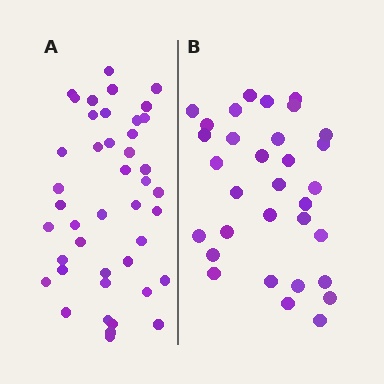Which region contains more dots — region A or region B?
Region A (the left region) has more dots.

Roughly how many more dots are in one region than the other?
Region A has roughly 12 or so more dots than region B.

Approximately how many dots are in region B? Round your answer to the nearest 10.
About 30 dots. (The exact count is 32, which rounds to 30.)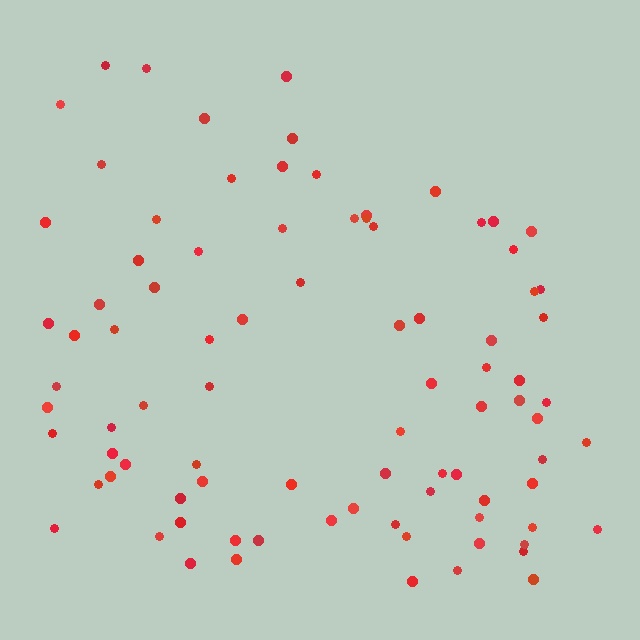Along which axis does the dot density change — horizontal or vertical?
Vertical.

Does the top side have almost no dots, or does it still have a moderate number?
Still a moderate number, just noticeably fewer than the bottom.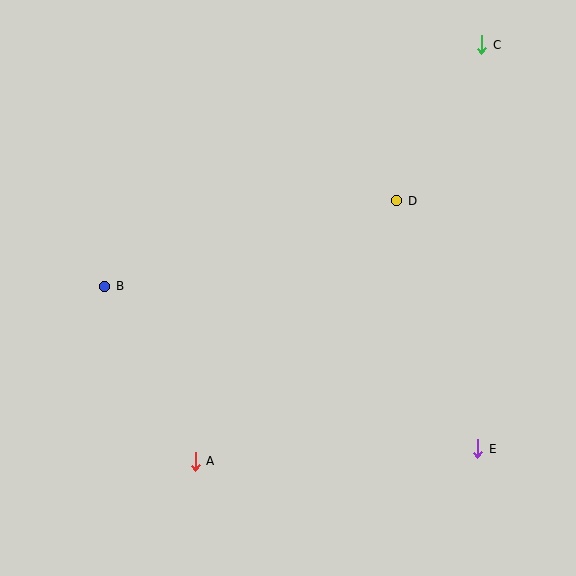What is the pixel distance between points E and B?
The distance between E and B is 407 pixels.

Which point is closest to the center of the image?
Point D at (397, 201) is closest to the center.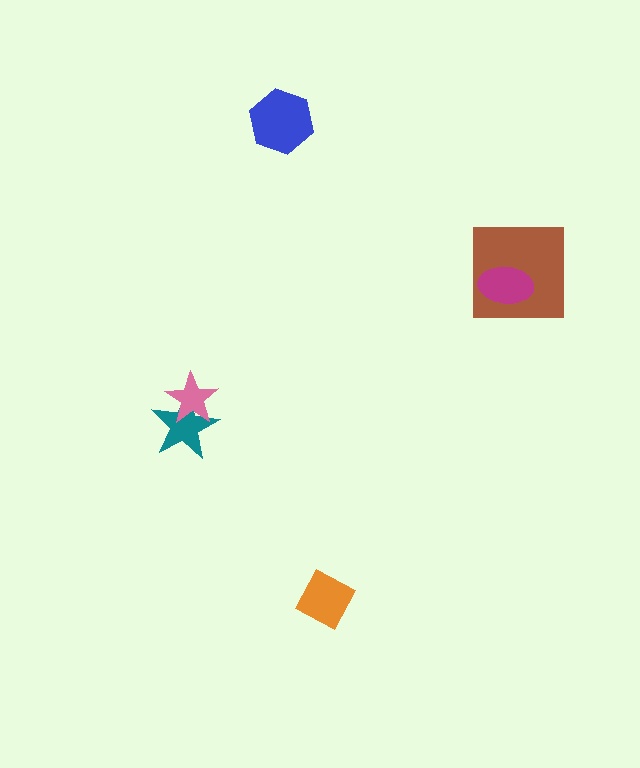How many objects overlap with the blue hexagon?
0 objects overlap with the blue hexagon.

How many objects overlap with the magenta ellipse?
1 object overlaps with the magenta ellipse.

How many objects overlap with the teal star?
1 object overlaps with the teal star.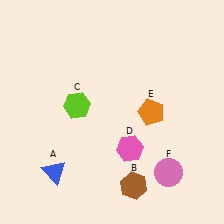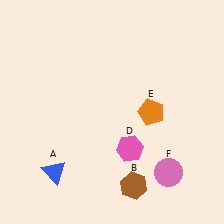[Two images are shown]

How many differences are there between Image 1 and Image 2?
There is 1 difference between the two images.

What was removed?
The lime hexagon (C) was removed in Image 2.